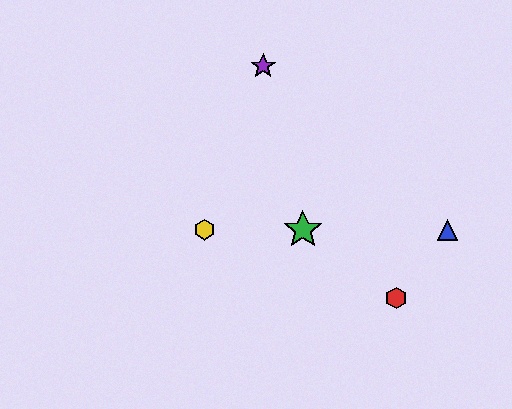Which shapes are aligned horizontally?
The blue triangle, the green star, the yellow hexagon are aligned horizontally.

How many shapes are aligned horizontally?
3 shapes (the blue triangle, the green star, the yellow hexagon) are aligned horizontally.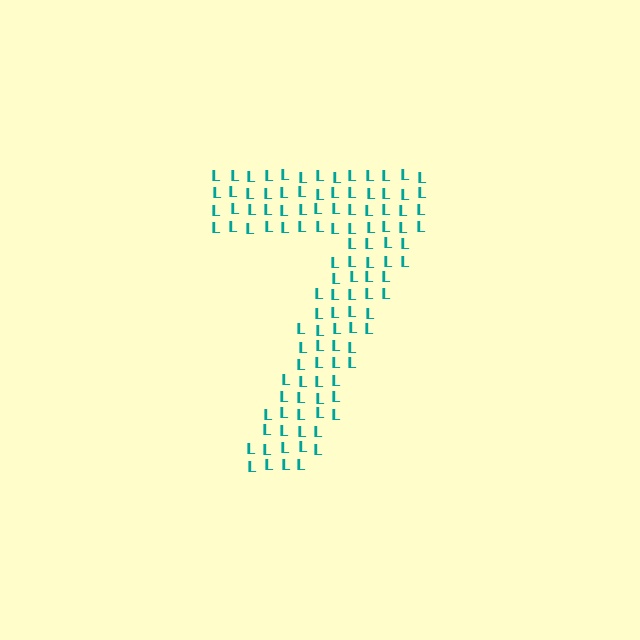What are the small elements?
The small elements are letter L's.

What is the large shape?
The large shape is the digit 7.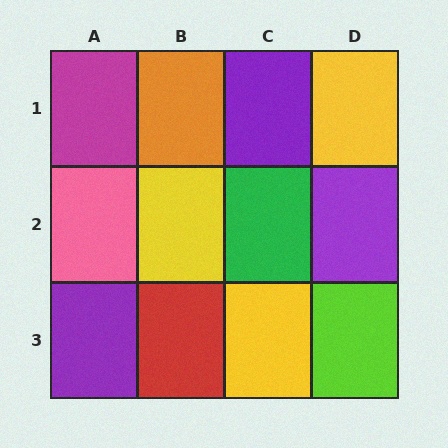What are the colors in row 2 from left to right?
Pink, yellow, green, purple.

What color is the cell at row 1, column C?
Purple.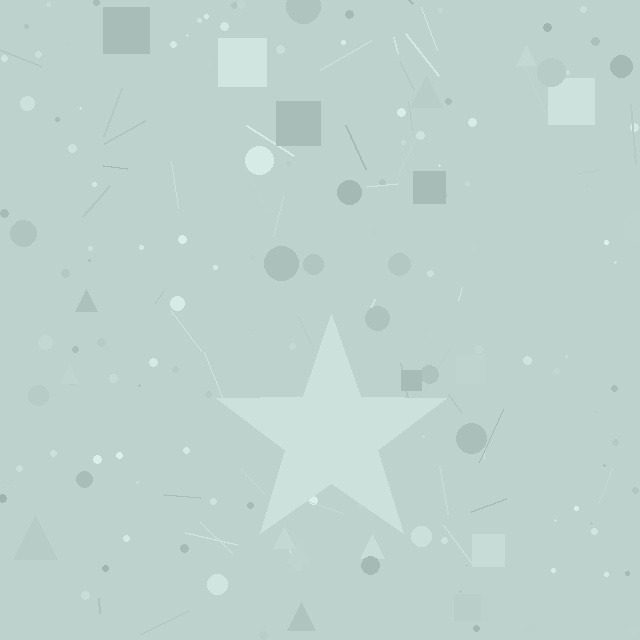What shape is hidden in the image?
A star is hidden in the image.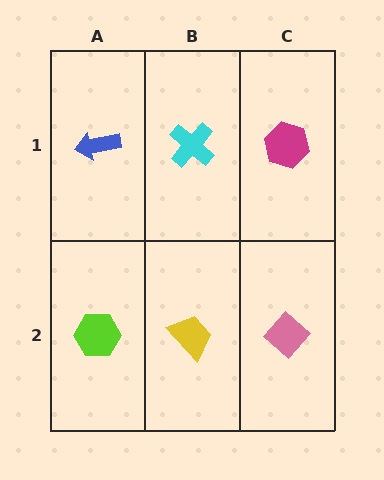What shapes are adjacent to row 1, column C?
A pink diamond (row 2, column C), a cyan cross (row 1, column B).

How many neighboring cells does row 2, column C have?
2.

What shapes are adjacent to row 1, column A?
A lime hexagon (row 2, column A), a cyan cross (row 1, column B).